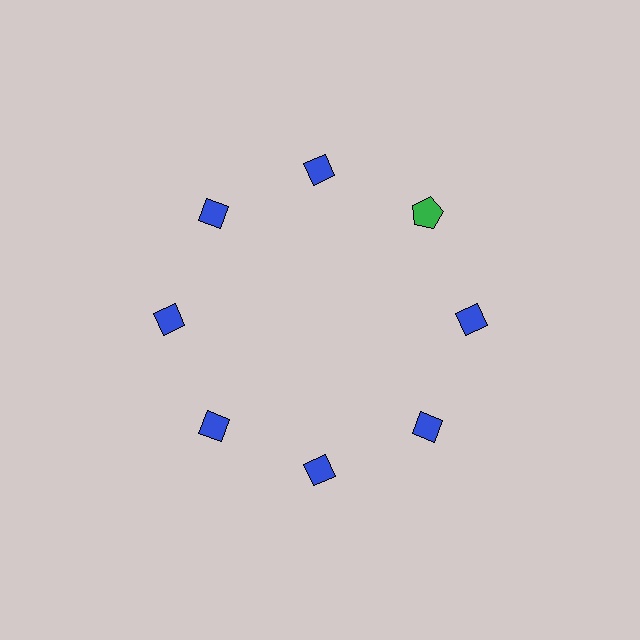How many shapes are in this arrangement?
There are 8 shapes arranged in a ring pattern.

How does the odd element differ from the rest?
It differs in both color (green instead of blue) and shape (pentagon instead of diamond).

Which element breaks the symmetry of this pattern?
The green pentagon at roughly the 2 o'clock position breaks the symmetry. All other shapes are blue diamonds.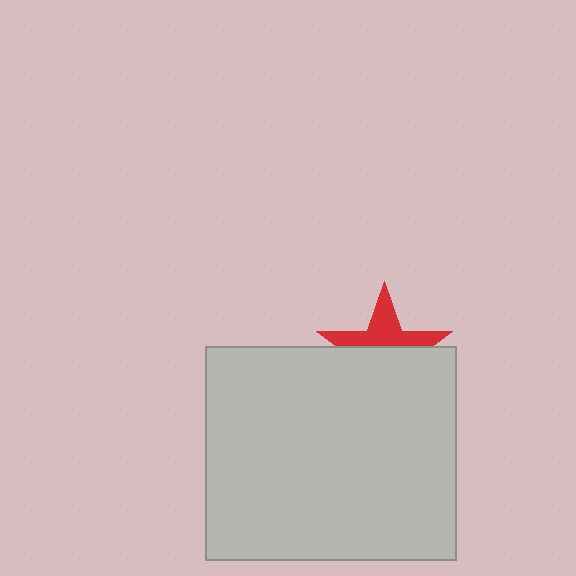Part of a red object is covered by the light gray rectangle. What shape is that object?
It is a star.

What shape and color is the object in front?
The object in front is a light gray rectangle.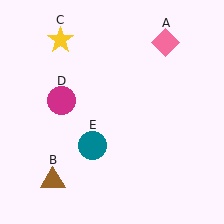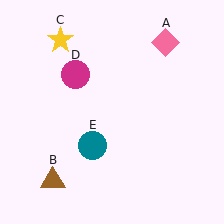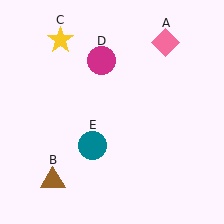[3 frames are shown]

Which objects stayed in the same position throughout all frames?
Pink diamond (object A) and brown triangle (object B) and yellow star (object C) and teal circle (object E) remained stationary.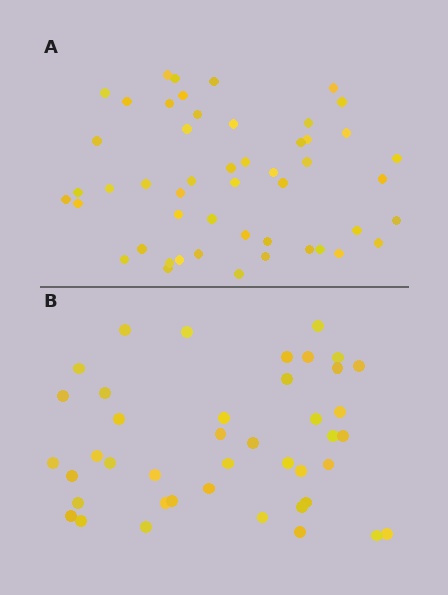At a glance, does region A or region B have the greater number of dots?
Region A (the top region) has more dots.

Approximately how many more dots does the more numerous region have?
Region A has roughly 8 or so more dots than region B.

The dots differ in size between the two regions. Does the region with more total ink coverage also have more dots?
No. Region B has more total ink coverage because its dots are larger, but region A actually contains more individual dots. Total area can be misleading — the number of items is what matters here.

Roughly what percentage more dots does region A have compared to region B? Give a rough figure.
About 20% more.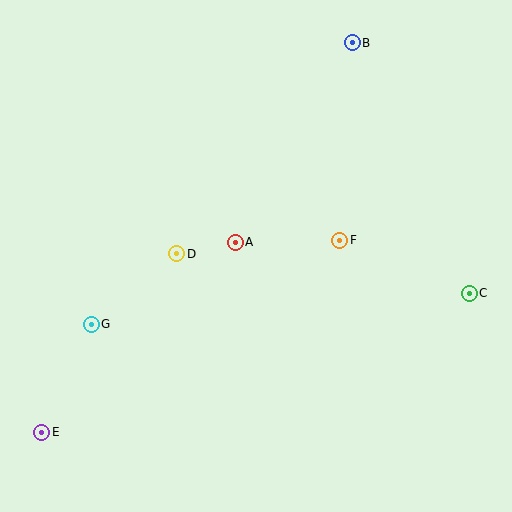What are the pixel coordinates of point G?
Point G is at (91, 324).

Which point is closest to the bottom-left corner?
Point E is closest to the bottom-left corner.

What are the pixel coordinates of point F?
Point F is at (340, 240).